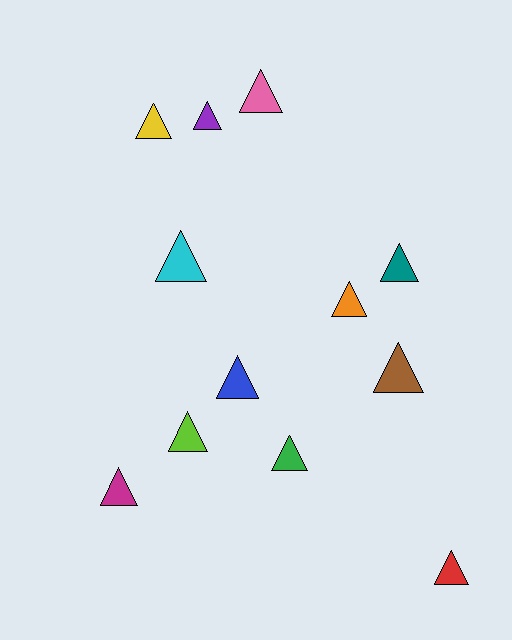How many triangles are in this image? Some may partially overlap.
There are 12 triangles.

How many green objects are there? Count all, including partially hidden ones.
There is 1 green object.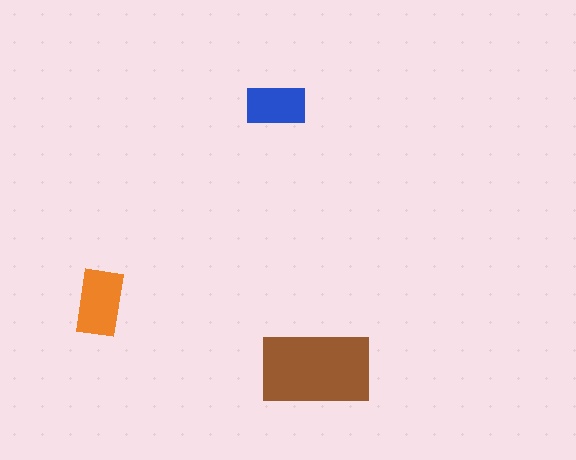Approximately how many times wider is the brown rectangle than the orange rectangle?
About 1.5 times wider.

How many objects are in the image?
There are 3 objects in the image.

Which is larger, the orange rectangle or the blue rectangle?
The orange one.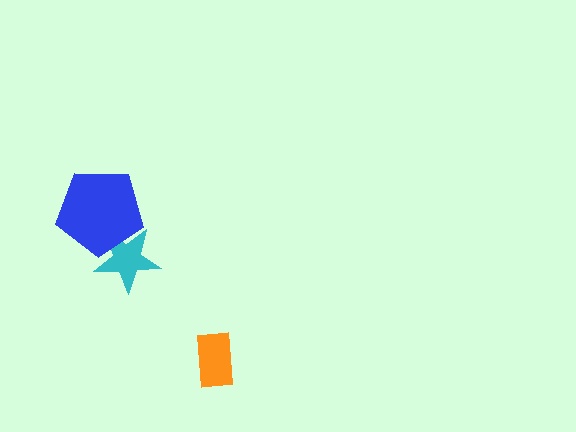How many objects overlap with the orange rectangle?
0 objects overlap with the orange rectangle.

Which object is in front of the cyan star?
The blue pentagon is in front of the cyan star.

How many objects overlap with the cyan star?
1 object overlaps with the cyan star.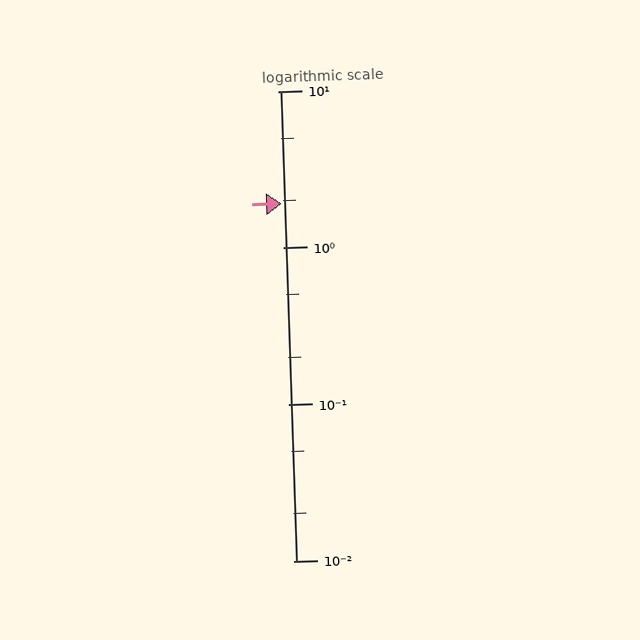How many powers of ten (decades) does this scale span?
The scale spans 3 decades, from 0.01 to 10.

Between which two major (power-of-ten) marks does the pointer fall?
The pointer is between 1 and 10.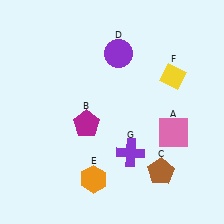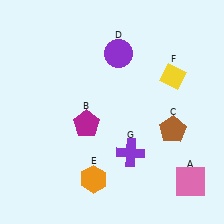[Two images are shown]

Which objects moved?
The objects that moved are: the pink square (A), the brown pentagon (C).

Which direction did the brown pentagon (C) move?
The brown pentagon (C) moved up.